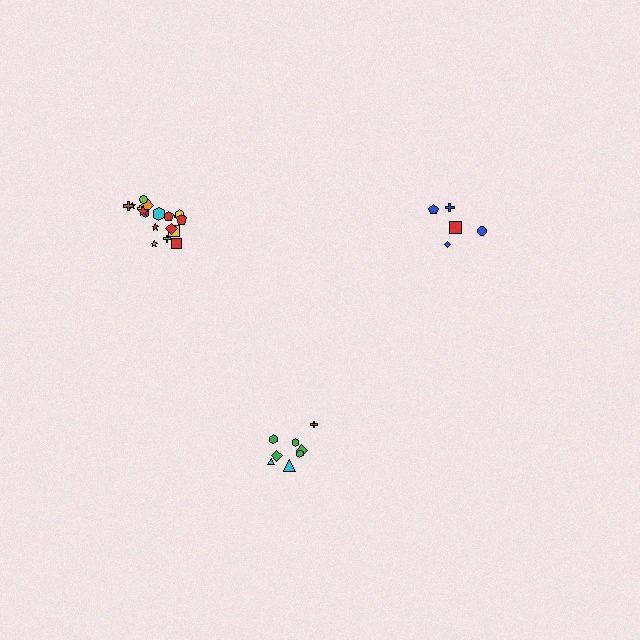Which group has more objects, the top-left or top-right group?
The top-left group.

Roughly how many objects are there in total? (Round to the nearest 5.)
Roughly 30 objects in total.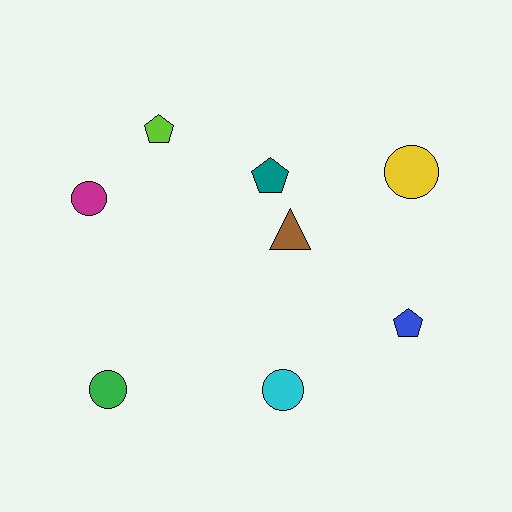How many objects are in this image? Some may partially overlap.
There are 8 objects.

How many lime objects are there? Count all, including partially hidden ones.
There is 1 lime object.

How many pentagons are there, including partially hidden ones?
There are 3 pentagons.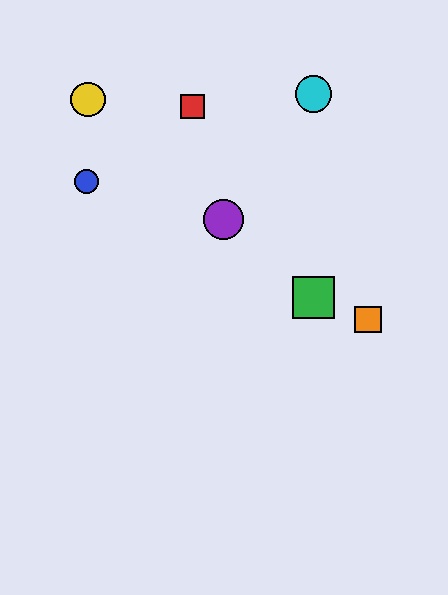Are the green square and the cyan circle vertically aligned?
Yes, both are at x≈313.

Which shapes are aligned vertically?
The green square, the cyan circle are aligned vertically.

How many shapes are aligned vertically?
2 shapes (the green square, the cyan circle) are aligned vertically.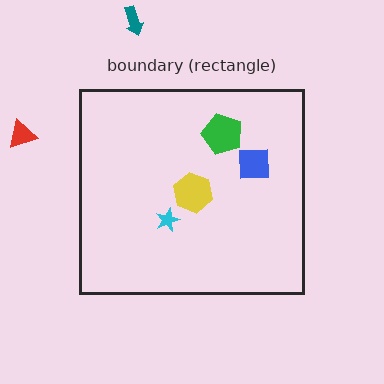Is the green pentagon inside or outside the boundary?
Inside.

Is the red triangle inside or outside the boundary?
Outside.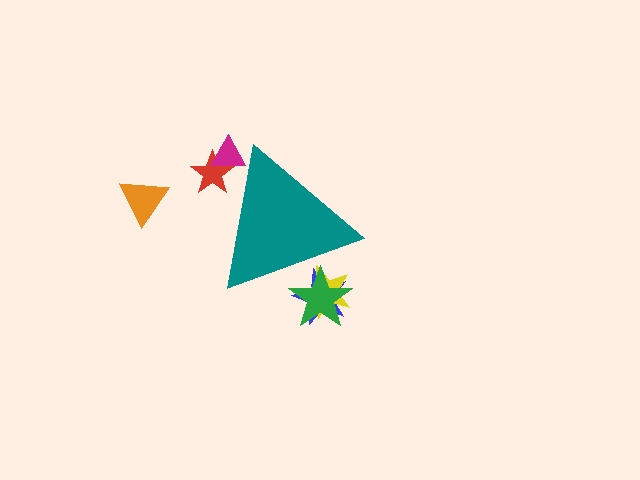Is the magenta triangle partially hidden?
Yes, the magenta triangle is partially hidden behind the teal triangle.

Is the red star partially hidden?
Yes, the red star is partially hidden behind the teal triangle.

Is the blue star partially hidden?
Yes, the blue star is partially hidden behind the teal triangle.